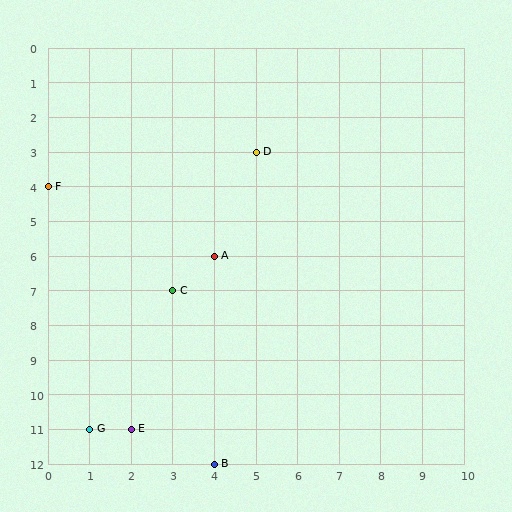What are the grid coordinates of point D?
Point D is at grid coordinates (5, 3).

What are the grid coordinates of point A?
Point A is at grid coordinates (4, 6).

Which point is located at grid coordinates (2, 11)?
Point E is at (2, 11).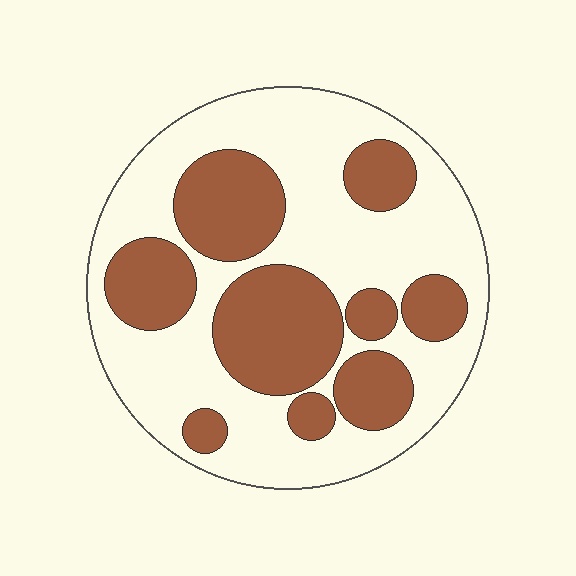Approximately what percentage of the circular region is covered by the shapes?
Approximately 40%.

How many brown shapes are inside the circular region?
9.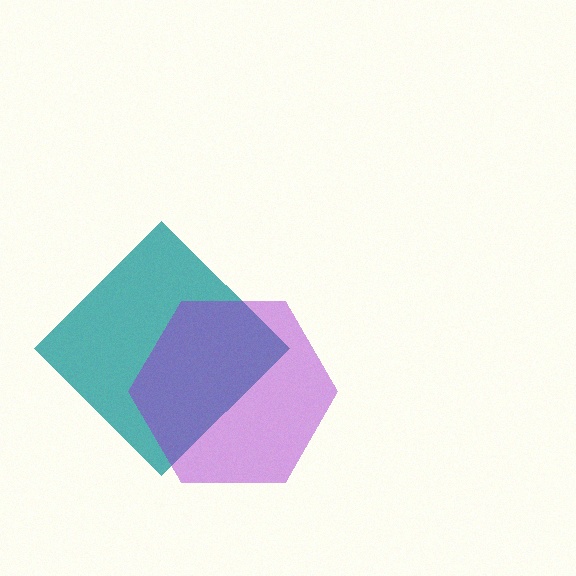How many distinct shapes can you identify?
There are 2 distinct shapes: a teal diamond, a purple hexagon.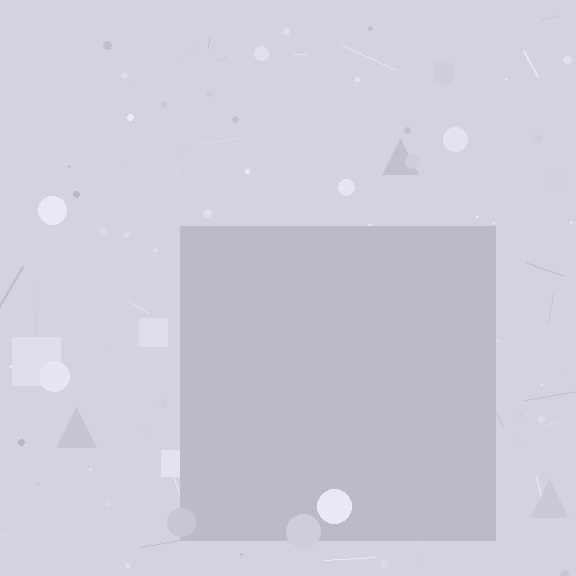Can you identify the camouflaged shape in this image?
The camouflaged shape is a square.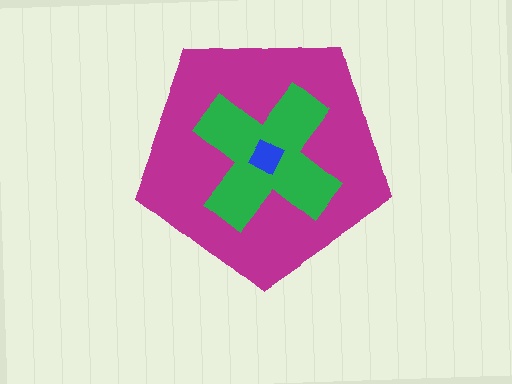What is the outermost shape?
The magenta pentagon.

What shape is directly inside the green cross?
The blue square.